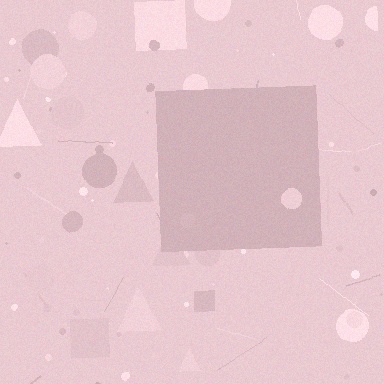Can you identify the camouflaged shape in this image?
The camouflaged shape is a square.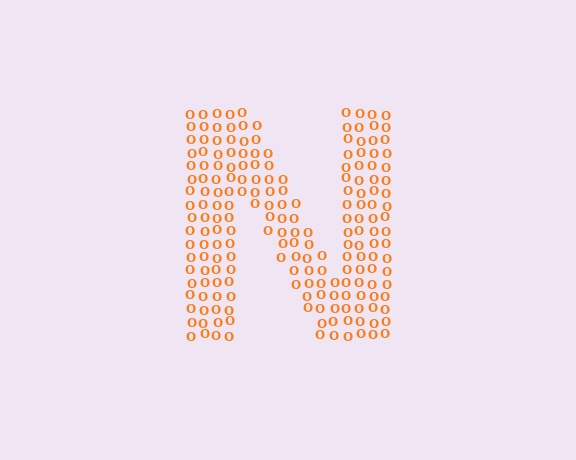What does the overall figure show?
The overall figure shows the letter N.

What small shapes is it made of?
It is made of small letter O's.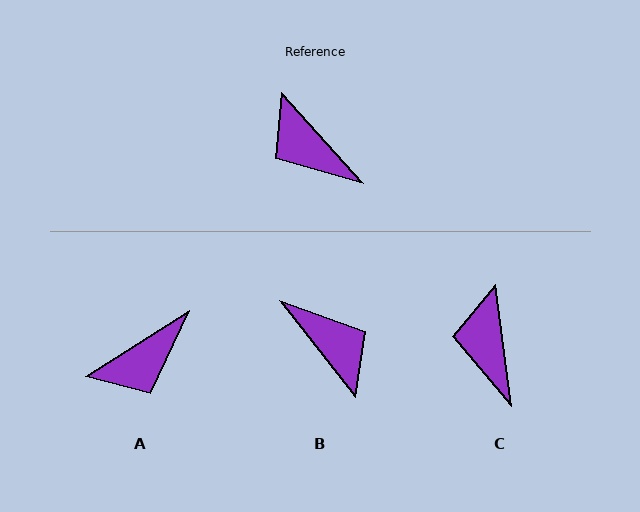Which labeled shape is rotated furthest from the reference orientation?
B, about 176 degrees away.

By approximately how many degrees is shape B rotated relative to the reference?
Approximately 176 degrees counter-clockwise.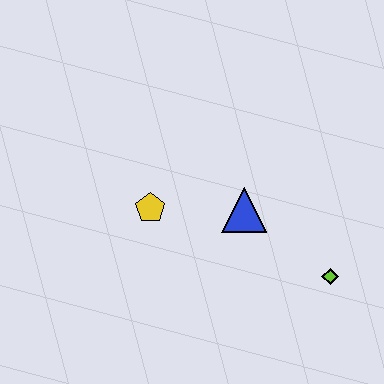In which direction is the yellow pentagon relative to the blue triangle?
The yellow pentagon is to the left of the blue triangle.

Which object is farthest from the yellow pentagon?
The lime diamond is farthest from the yellow pentagon.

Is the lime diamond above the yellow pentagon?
No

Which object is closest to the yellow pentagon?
The blue triangle is closest to the yellow pentagon.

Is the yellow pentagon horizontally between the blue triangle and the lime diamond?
No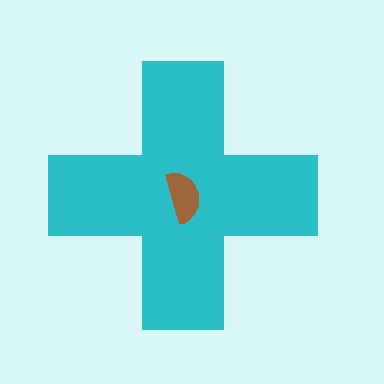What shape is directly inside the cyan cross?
The brown semicircle.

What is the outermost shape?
The cyan cross.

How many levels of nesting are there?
2.